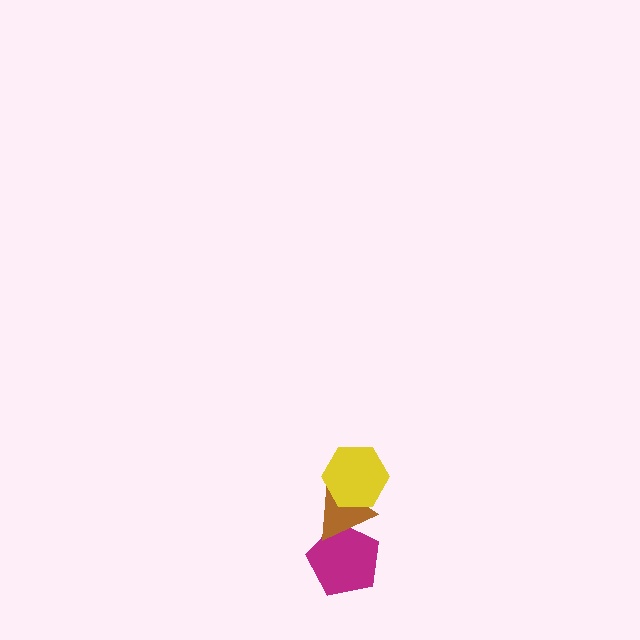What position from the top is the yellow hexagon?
The yellow hexagon is 1st from the top.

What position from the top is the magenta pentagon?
The magenta pentagon is 3rd from the top.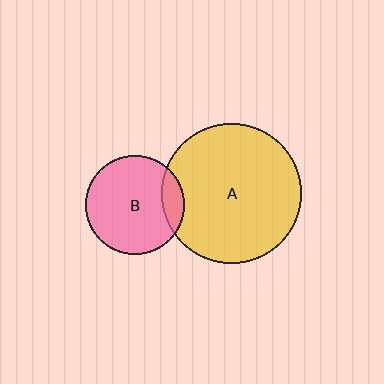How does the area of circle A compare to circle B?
Approximately 2.0 times.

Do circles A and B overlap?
Yes.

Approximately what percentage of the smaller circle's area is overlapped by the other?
Approximately 15%.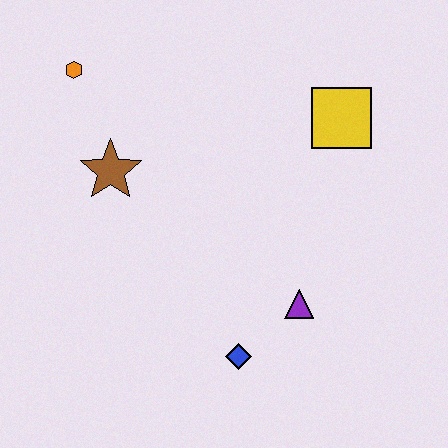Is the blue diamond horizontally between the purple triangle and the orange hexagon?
Yes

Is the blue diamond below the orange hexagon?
Yes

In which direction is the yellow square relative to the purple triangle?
The yellow square is above the purple triangle.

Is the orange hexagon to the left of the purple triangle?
Yes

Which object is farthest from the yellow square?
The orange hexagon is farthest from the yellow square.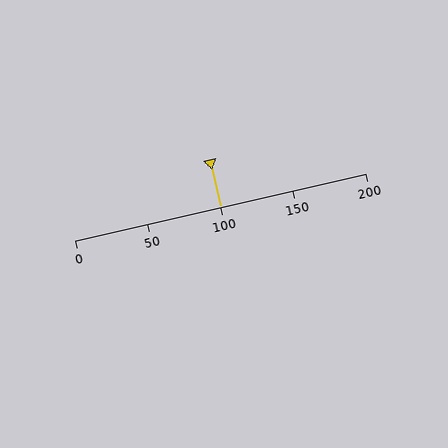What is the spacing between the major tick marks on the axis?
The major ticks are spaced 50 apart.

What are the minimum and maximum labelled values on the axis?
The axis runs from 0 to 200.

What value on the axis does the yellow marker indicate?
The marker indicates approximately 100.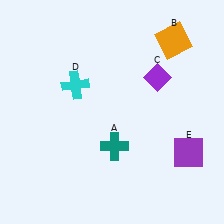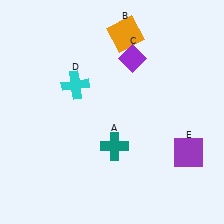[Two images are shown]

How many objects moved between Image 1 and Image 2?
2 objects moved between the two images.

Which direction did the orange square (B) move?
The orange square (B) moved left.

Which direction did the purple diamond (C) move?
The purple diamond (C) moved left.